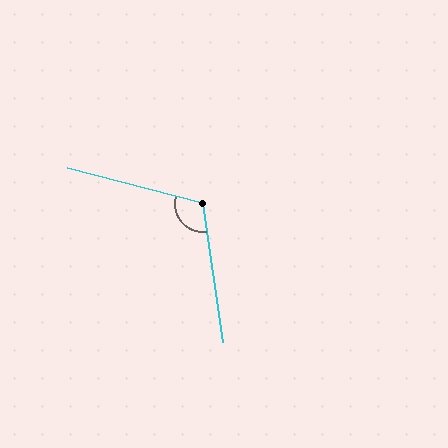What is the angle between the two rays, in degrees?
Approximately 113 degrees.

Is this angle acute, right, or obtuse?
It is obtuse.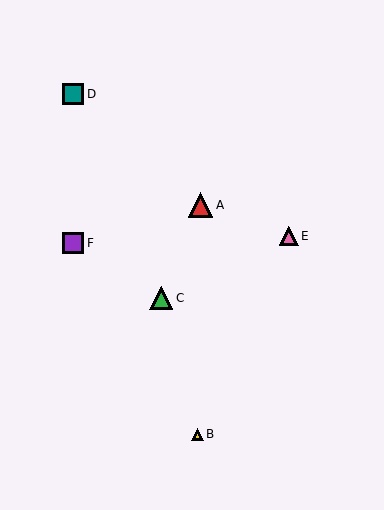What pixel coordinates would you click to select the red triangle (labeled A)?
Click at (200, 205) to select the red triangle A.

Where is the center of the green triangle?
The center of the green triangle is at (161, 298).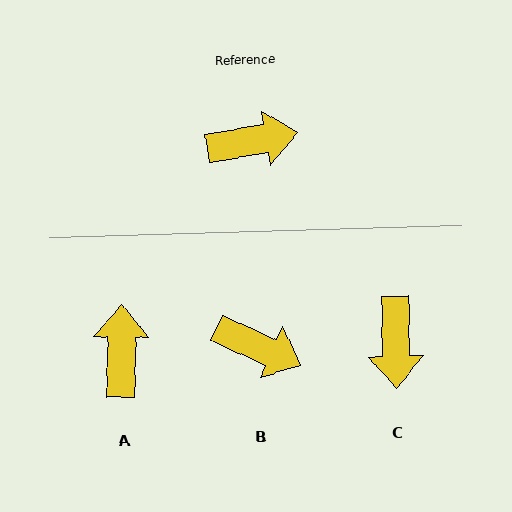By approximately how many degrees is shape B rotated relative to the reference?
Approximately 34 degrees clockwise.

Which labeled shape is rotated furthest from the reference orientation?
C, about 99 degrees away.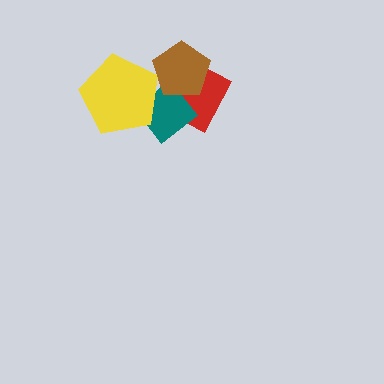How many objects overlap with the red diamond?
3 objects overlap with the red diamond.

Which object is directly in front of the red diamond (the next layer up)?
The teal diamond is directly in front of the red diamond.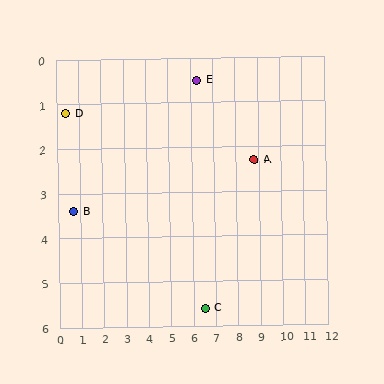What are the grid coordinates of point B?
Point B is at approximately (0.7, 3.4).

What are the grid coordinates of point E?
Point E is at approximately (6.3, 0.5).